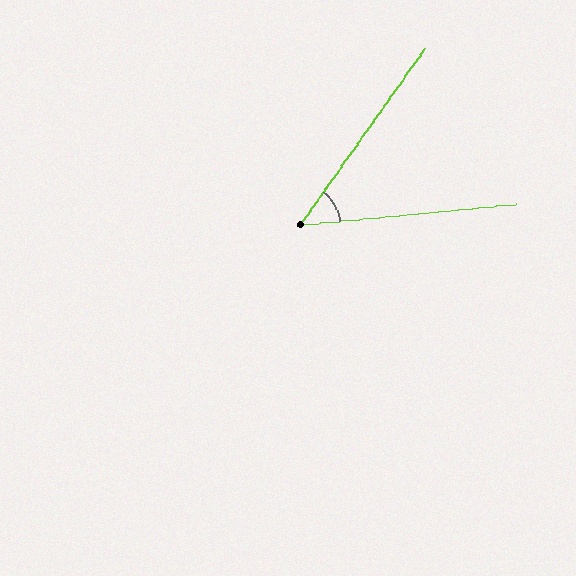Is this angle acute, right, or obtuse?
It is acute.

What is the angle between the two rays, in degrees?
Approximately 49 degrees.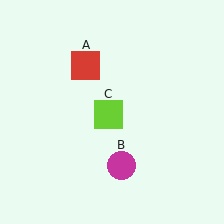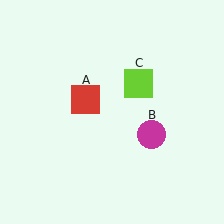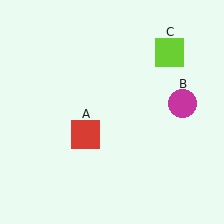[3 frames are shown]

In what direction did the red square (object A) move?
The red square (object A) moved down.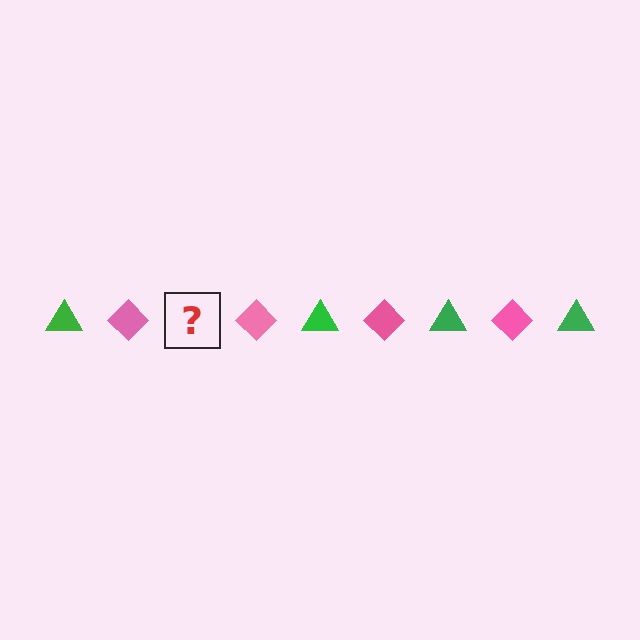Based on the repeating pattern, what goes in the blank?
The blank should be a green triangle.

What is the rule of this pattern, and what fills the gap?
The rule is that the pattern alternates between green triangle and pink diamond. The gap should be filled with a green triangle.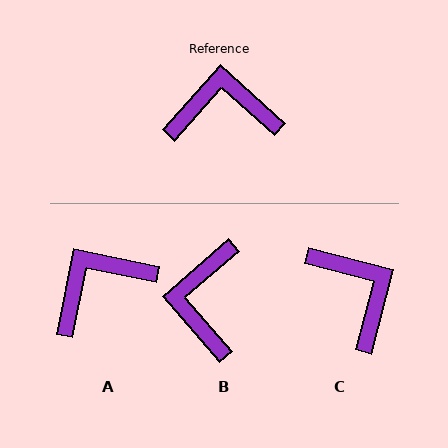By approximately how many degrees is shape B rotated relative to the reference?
Approximately 83 degrees counter-clockwise.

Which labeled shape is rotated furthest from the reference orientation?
B, about 83 degrees away.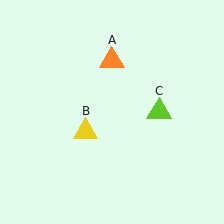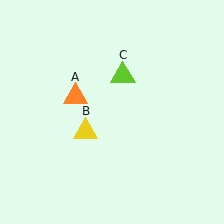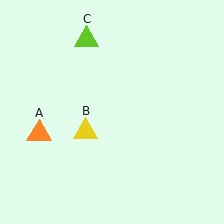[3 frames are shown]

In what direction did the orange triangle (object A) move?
The orange triangle (object A) moved down and to the left.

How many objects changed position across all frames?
2 objects changed position: orange triangle (object A), lime triangle (object C).